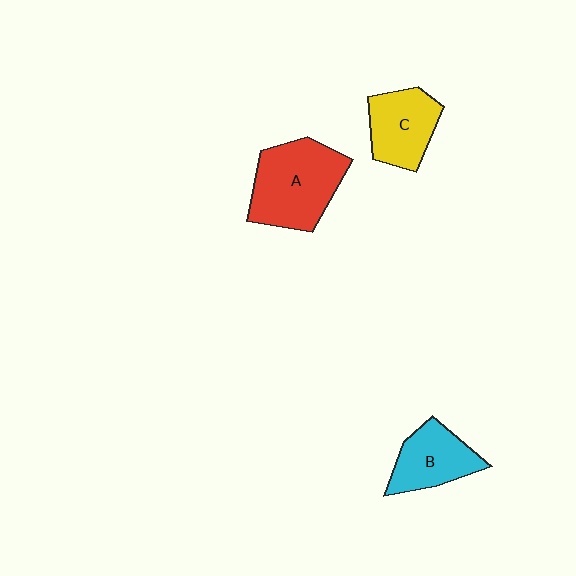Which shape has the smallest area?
Shape B (cyan).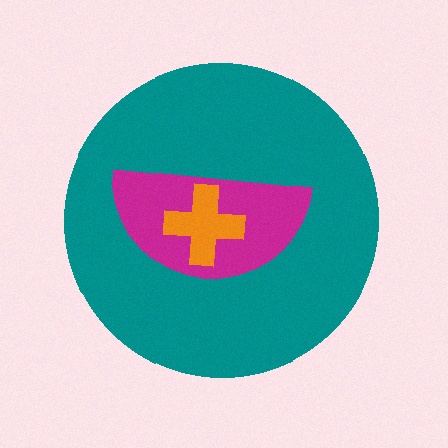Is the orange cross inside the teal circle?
Yes.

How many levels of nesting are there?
3.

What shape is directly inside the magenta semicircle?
The orange cross.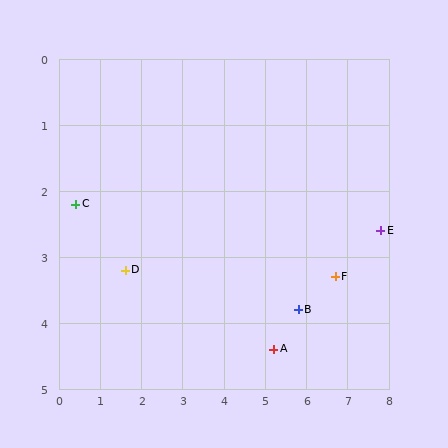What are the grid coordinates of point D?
Point D is at approximately (1.6, 3.2).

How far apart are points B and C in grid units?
Points B and C are about 5.6 grid units apart.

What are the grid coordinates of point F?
Point F is at approximately (6.7, 3.3).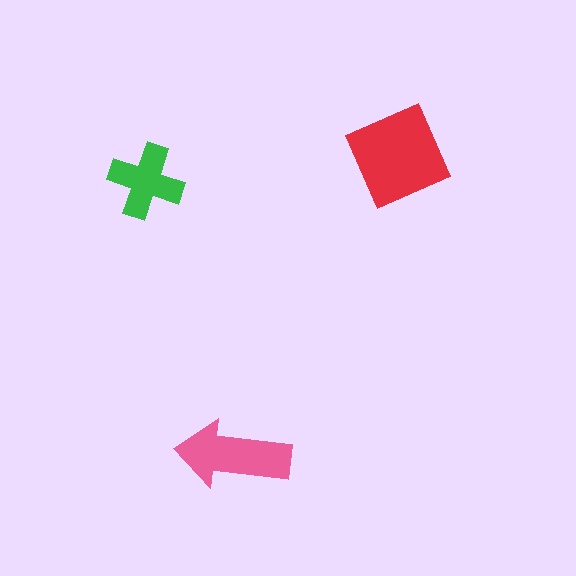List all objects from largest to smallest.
The red diamond, the pink arrow, the green cross.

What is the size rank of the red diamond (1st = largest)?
1st.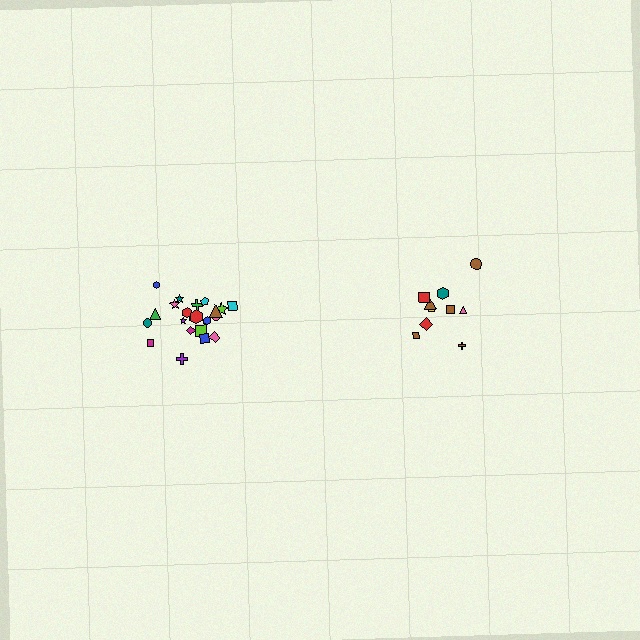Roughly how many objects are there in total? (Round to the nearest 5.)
Roughly 30 objects in total.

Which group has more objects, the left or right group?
The left group.